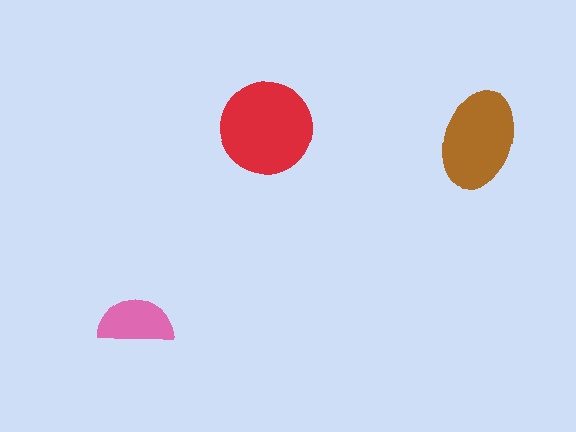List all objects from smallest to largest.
The pink semicircle, the brown ellipse, the red circle.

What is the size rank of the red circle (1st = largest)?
1st.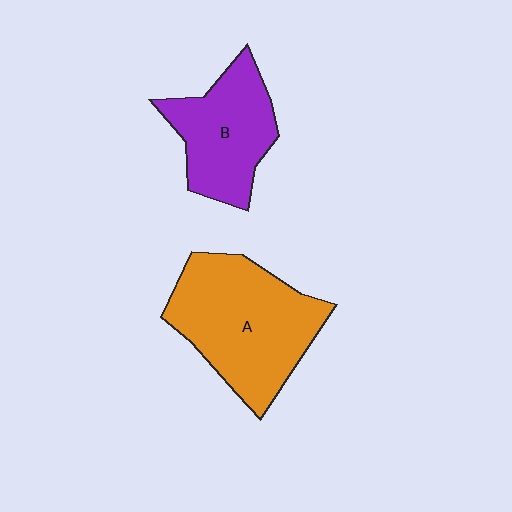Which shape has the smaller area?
Shape B (purple).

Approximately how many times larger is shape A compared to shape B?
Approximately 1.5 times.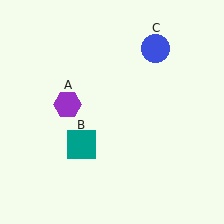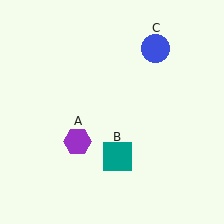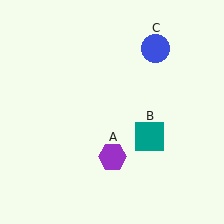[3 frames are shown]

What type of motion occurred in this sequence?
The purple hexagon (object A), teal square (object B) rotated counterclockwise around the center of the scene.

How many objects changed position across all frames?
2 objects changed position: purple hexagon (object A), teal square (object B).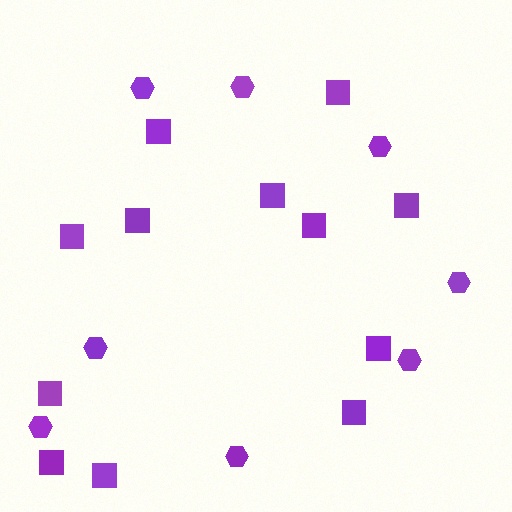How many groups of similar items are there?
There are 2 groups: one group of squares (12) and one group of hexagons (8).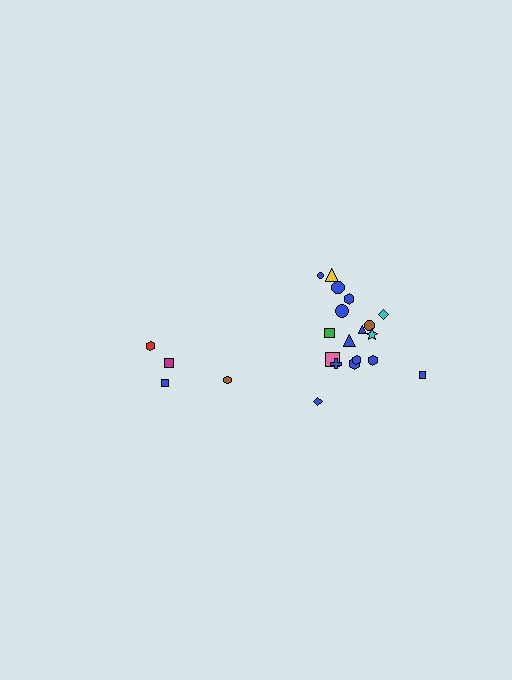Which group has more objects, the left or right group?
The right group.